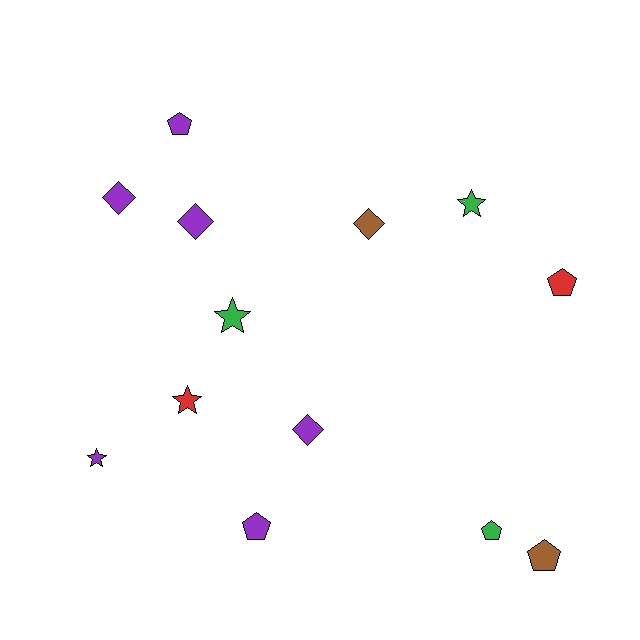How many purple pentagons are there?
There are 2 purple pentagons.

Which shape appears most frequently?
Pentagon, with 5 objects.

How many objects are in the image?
There are 13 objects.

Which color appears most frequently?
Purple, with 6 objects.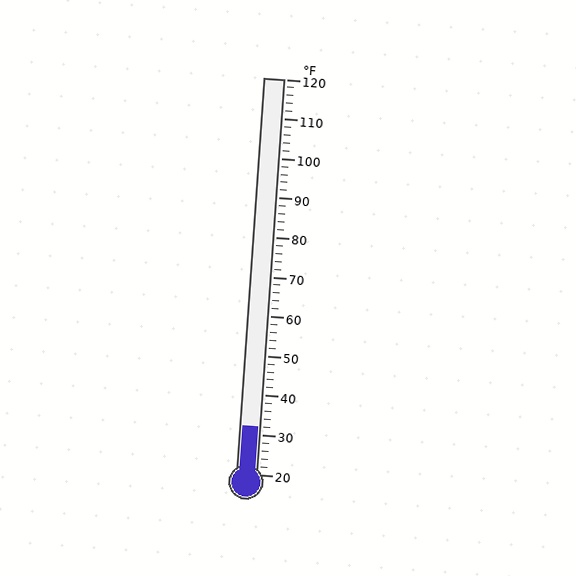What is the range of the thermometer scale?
The thermometer scale ranges from 20°F to 120°F.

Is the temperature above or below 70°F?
The temperature is below 70°F.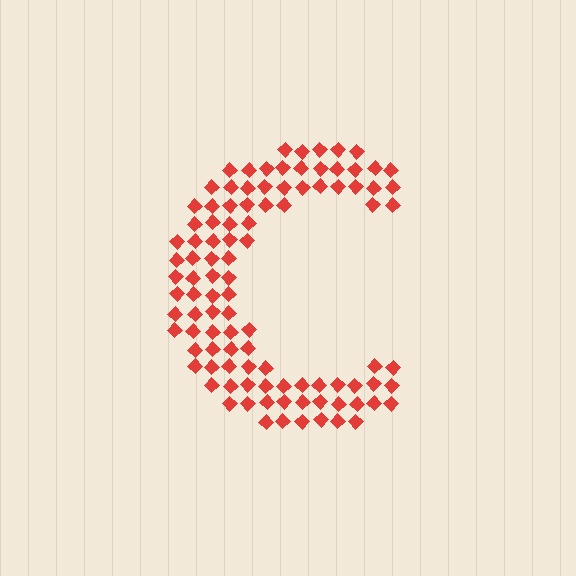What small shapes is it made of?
It is made of small diamonds.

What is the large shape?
The large shape is the letter C.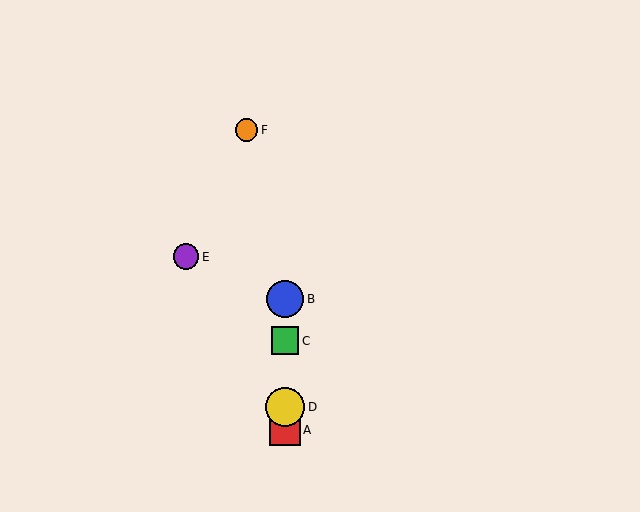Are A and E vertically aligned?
No, A is at x≈285 and E is at x≈186.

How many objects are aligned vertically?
4 objects (A, B, C, D) are aligned vertically.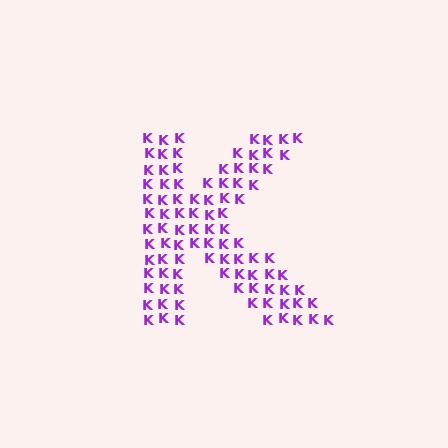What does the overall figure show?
The overall figure shows the letter K.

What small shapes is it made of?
It is made of small letter K's.